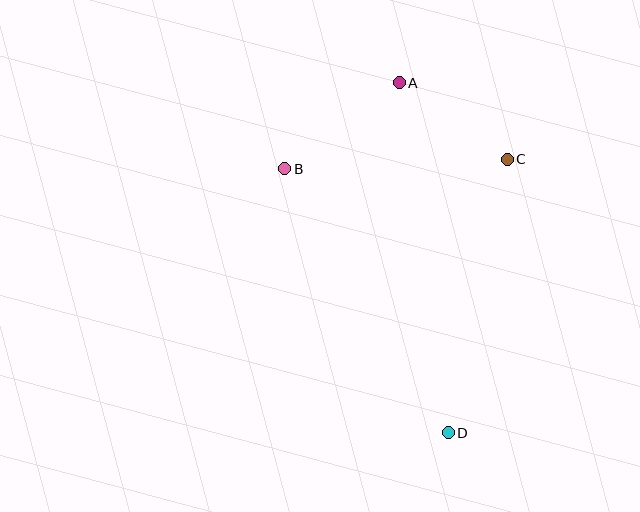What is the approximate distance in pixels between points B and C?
The distance between B and C is approximately 223 pixels.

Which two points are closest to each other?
Points A and C are closest to each other.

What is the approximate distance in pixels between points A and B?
The distance between A and B is approximately 144 pixels.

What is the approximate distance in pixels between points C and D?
The distance between C and D is approximately 280 pixels.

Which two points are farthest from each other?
Points A and D are farthest from each other.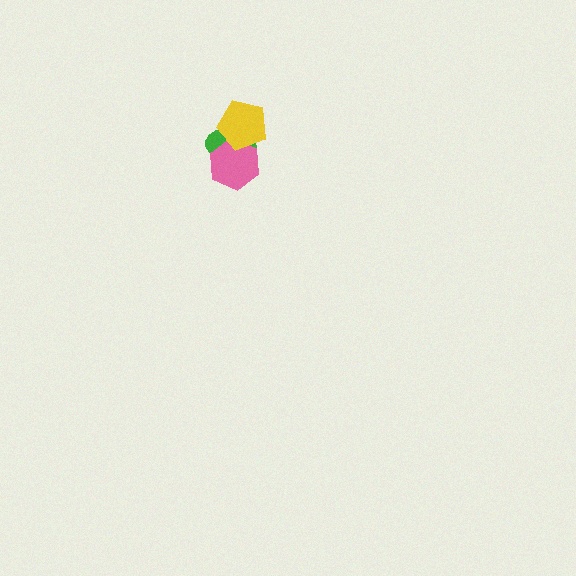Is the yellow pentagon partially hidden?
No, no other shape covers it.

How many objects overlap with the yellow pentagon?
2 objects overlap with the yellow pentagon.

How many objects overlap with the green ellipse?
2 objects overlap with the green ellipse.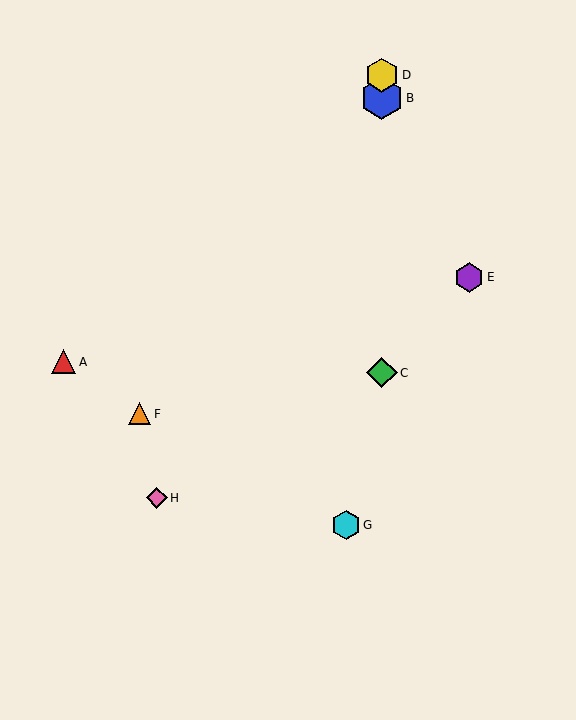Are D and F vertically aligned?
No, D is at x≈382 and F is at x≈140.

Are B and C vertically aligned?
Yes, both are at x≈382.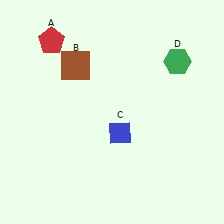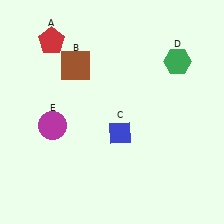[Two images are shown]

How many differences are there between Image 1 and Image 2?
There is 1 difference between the two images.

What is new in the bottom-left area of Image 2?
A magenta circle (E) was added in the bottom-left area of Image 2.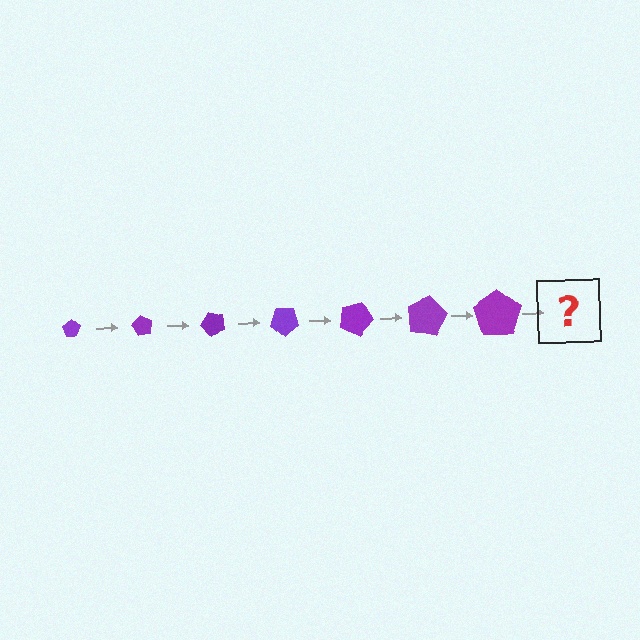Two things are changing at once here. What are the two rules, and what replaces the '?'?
The two rules are that the pentagon grows larger each step and it rotates 60 degrees each step. The '?' should be a pentagon, larger than the previous one and rotated 420 degrees from the start.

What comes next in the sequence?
The next element should be a pentagon, larger than the previous one and rotated 420 degrees from the start.